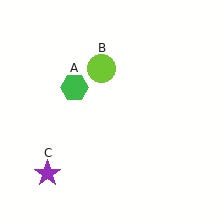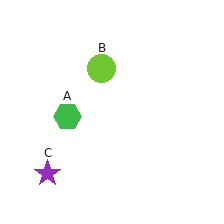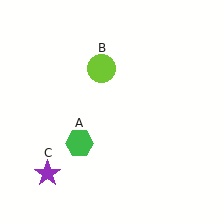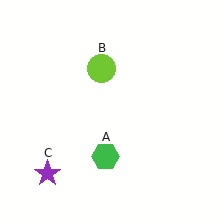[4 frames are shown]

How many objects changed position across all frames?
1 object changed position: green hexagon (object A).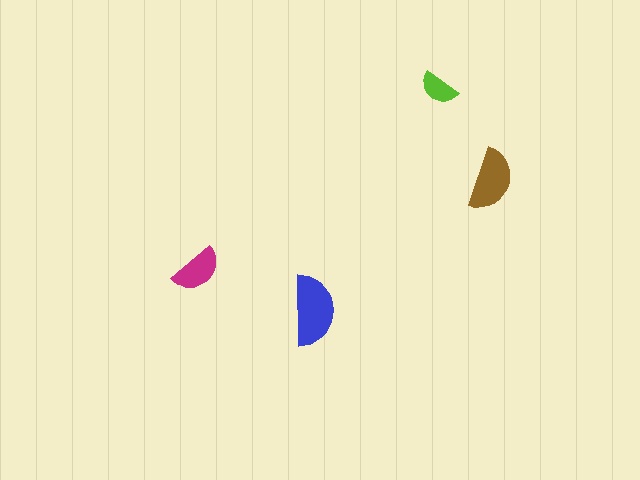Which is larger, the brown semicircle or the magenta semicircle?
The brown one.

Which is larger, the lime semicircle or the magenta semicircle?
The magenta one.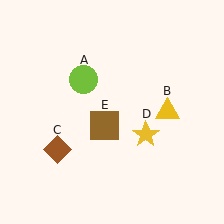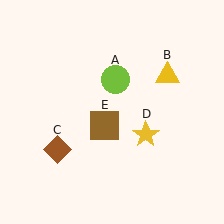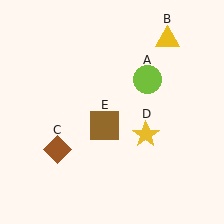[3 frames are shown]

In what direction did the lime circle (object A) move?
The lime circle (object A) moved right.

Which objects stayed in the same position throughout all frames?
Brown diamond (object C) and yellow star (object D) and brown square (object E) remained stationary.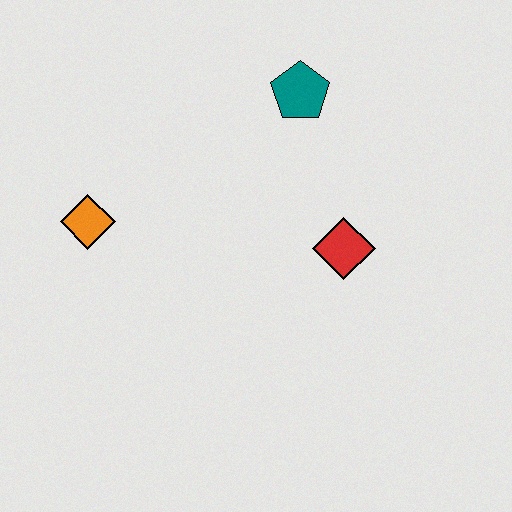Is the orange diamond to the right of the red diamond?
No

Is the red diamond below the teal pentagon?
Yes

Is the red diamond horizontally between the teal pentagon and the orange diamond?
No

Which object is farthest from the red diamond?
The orange diamond is farthest from the red diamond.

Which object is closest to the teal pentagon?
The red diamond is closest to the teal pentagon.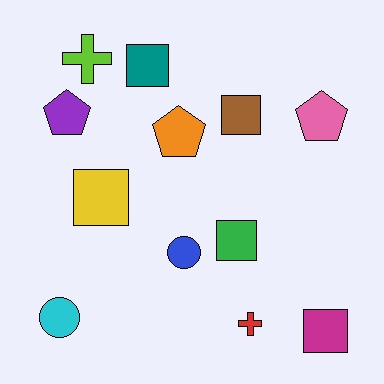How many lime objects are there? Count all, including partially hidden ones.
There is 1 lime object.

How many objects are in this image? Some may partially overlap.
There are 12 objects.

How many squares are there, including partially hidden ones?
There are 5 squares.